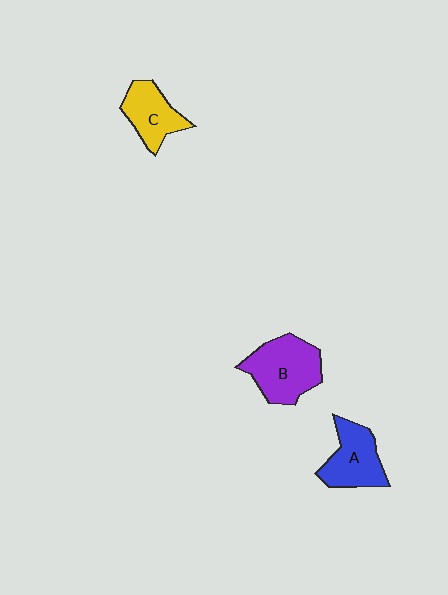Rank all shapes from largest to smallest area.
From largest to smallest: B (purple), A (blue), C (yellow).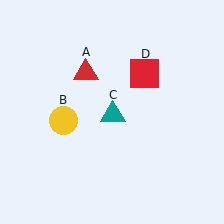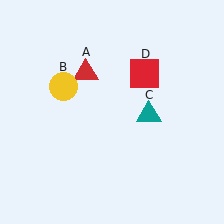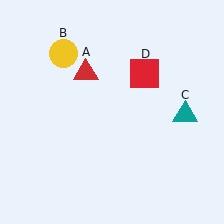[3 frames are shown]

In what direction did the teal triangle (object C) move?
The teal triangle (object C) moved right.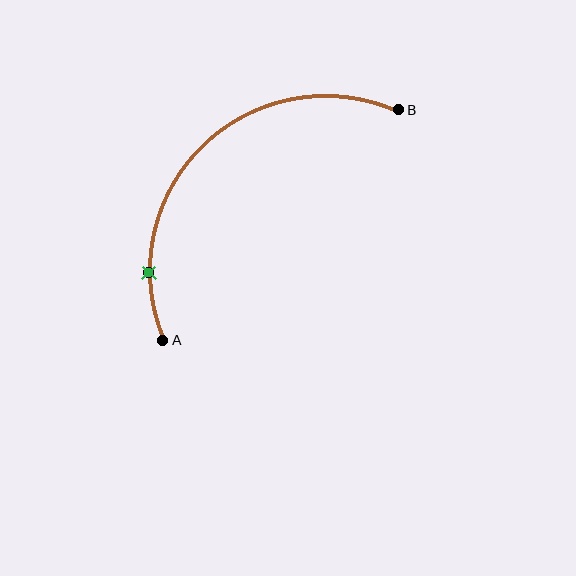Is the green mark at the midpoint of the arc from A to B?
No. The green mark lies on the arc but is closer to endpoint A. The arc midpoint would be at the point on the curve equidistant along the arc from both A and B.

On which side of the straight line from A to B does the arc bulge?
The arc bulges above and to the left of the straight line connecting A and B.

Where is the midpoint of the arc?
The arc midpoint is the point on the curve farthest from the straight line joining A and B. It sits above and to the left of that line.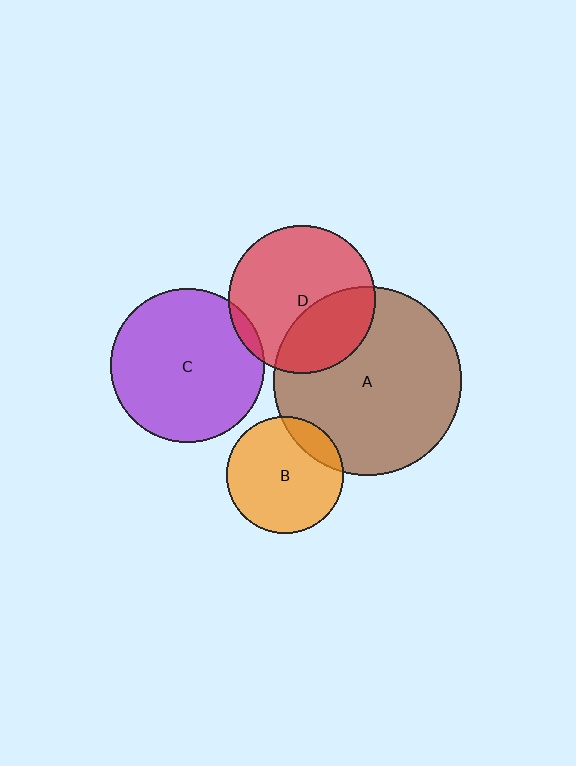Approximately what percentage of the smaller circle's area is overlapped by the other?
Approximately 5%.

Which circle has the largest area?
Circle A (brown).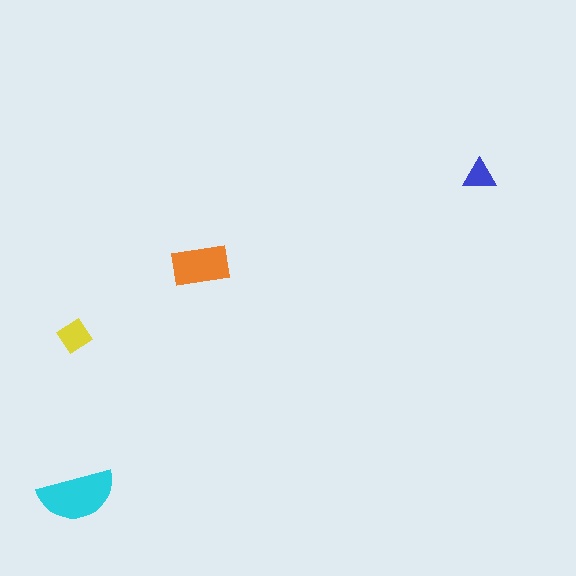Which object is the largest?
The cyan semicircle.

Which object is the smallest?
The blue triangle.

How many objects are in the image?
There are 4 objects in the image.